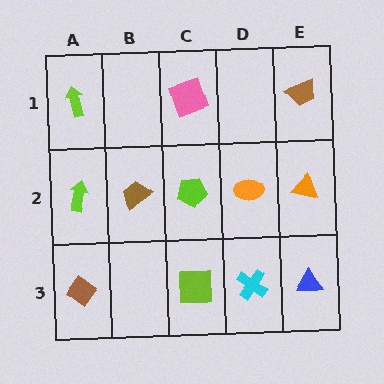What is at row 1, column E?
A brown trapezoid.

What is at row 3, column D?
A cyan cross.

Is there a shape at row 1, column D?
No, that cell is empty.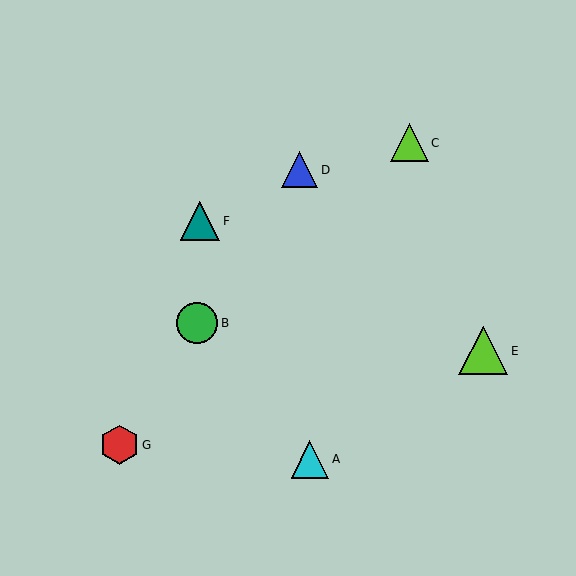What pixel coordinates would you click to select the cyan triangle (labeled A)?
Click at (310, 459) to select the cyan triangle A.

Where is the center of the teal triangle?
The center of the teal triangle is at (200, 221).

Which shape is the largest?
The lime triangle (labeled E) is the largest.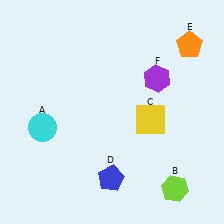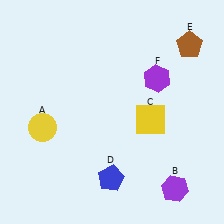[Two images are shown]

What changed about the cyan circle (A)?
In Image 1, A is cyan. In Image 2, it changed to yellow.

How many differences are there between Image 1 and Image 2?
There are 3 differences between the two images.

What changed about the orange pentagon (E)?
In Image 1, E is orange. In Image 2, it changed to brown.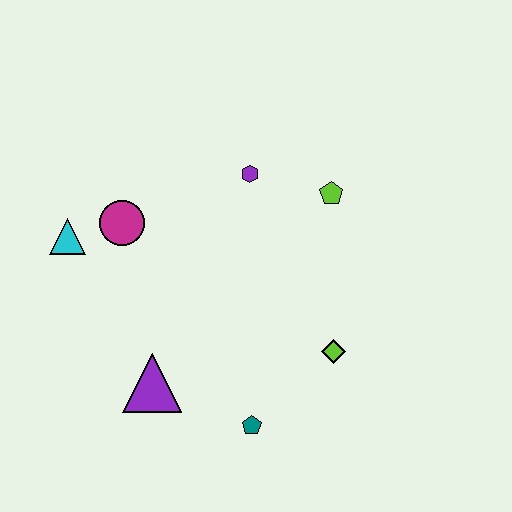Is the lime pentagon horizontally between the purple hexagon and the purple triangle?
No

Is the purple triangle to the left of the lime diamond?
Yes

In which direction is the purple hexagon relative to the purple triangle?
The purple hexagon is above the purple triangle.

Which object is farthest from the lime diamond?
The cyan triangle is farthest from the lime diamond.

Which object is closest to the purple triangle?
The teal pentagon is closest to the purple triangle.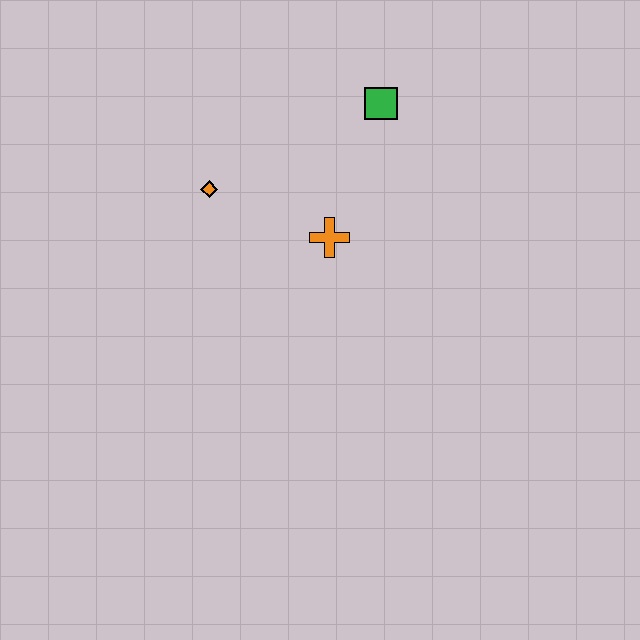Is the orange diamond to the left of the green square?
Yes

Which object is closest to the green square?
The orange cross is closest to the green square.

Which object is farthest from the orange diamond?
The green square is farthest from the orange diamond.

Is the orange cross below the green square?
Yes